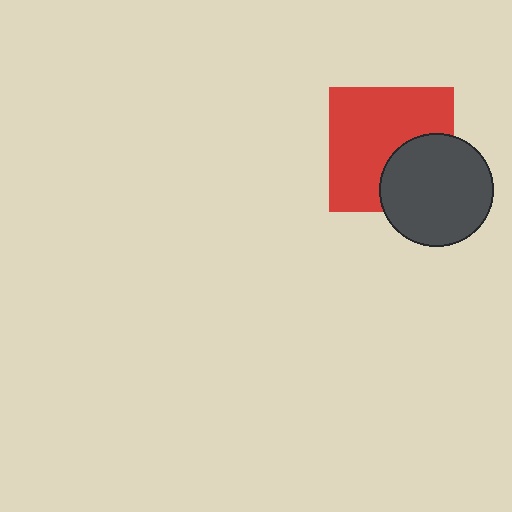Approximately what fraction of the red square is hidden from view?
Roughly 33% of the red square is hidden behind the dark gray circle.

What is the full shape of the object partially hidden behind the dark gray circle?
The partially hidden object is a red square.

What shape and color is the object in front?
The object in front is a dark gray circle.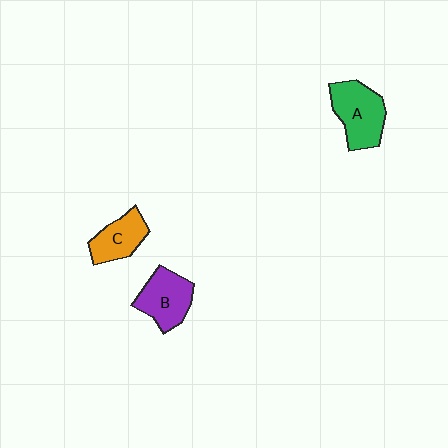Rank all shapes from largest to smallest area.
From largest to smallest: A (green), B (purple), C (orange).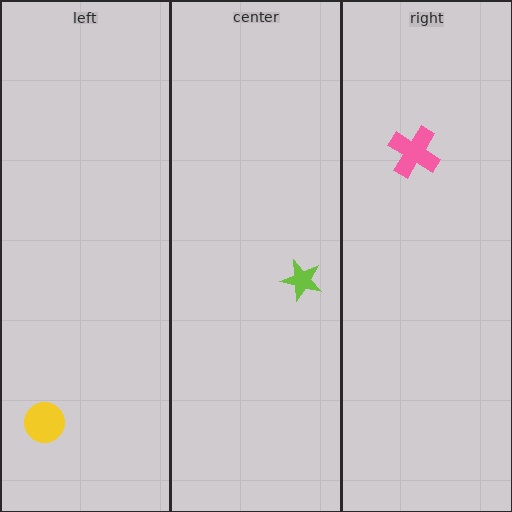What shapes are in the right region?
The pink cross.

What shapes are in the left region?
The yellow circle.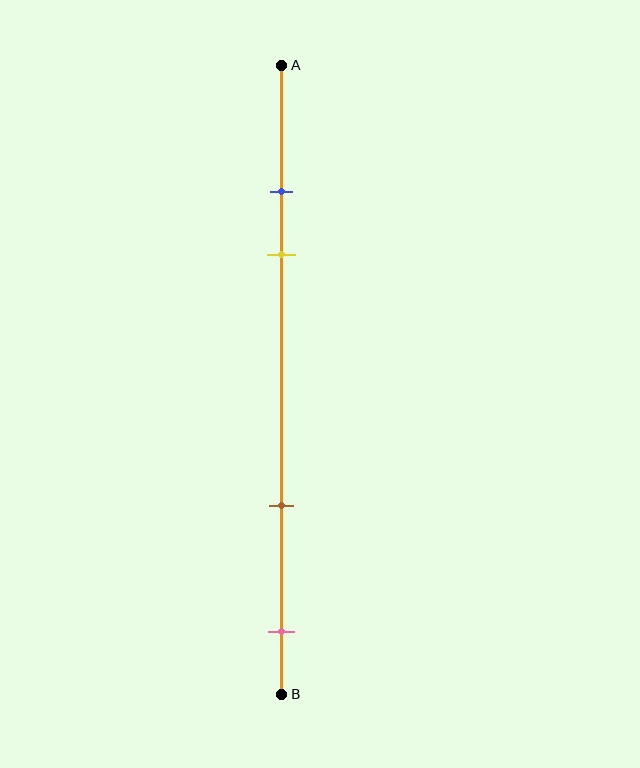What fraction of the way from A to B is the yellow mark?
The yellow mark is approximately 30% (0.3) of the way from A to B.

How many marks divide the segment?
There are 4 marks dividing the segment.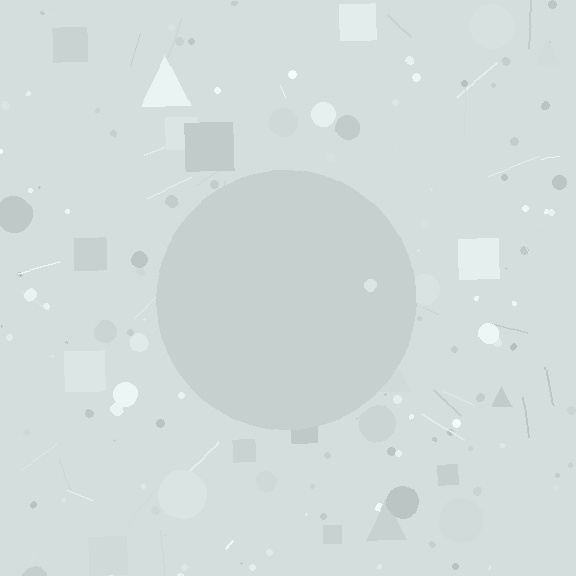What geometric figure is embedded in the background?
A circle is embedded in the background.